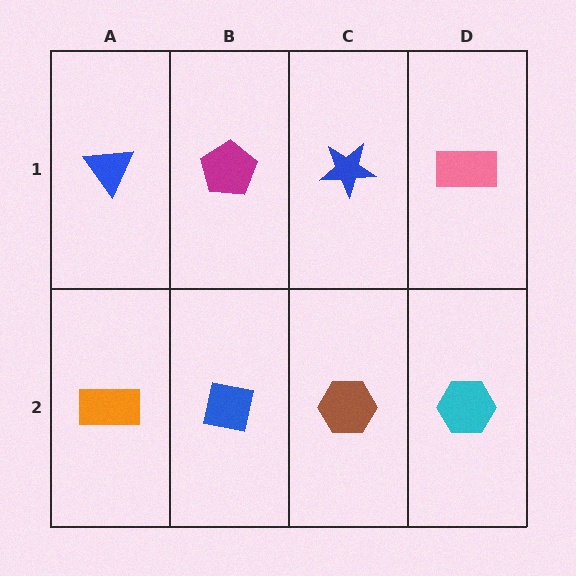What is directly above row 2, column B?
A magenta pentagon.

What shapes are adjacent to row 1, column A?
An orange rectangle (row 2, column A), a magenta pentagon (row 1, column B).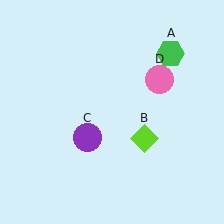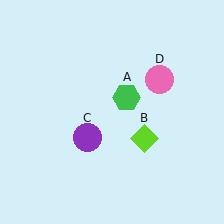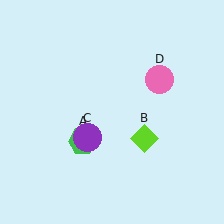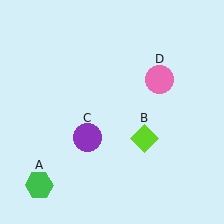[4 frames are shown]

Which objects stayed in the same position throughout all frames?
Lime diamond (object B) and purple circle (object C) and pink circle (object D) remained stationary.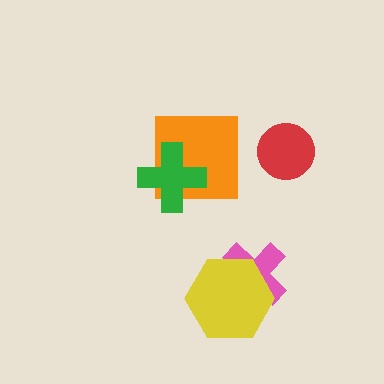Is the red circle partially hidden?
No, no other shape covers it.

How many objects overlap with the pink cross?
1 object overlaps with the pink cross.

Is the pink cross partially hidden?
Yes, it is partially covered by another shape.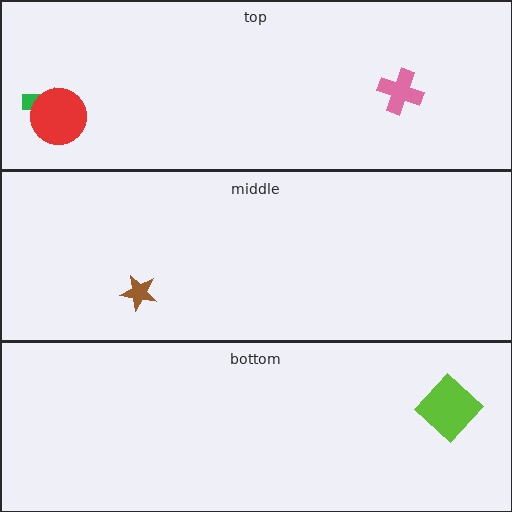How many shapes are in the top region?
3.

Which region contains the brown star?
The middle region.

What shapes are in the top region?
The green arrow, the red circle, the pink cross.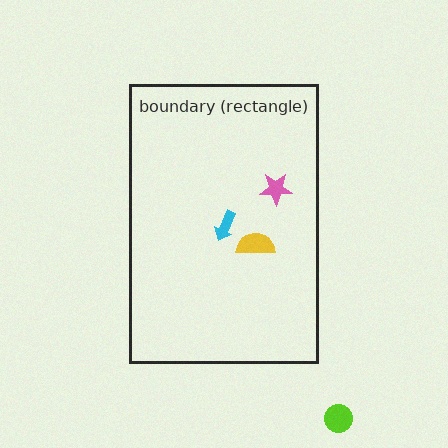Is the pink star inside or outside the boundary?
Inside.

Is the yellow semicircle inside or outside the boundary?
Inside.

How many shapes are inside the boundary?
3 inside, 1 outside.